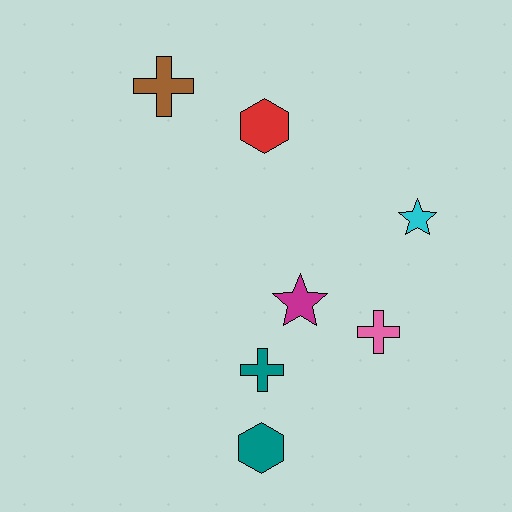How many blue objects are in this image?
There are no blue objects.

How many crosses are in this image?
There are 3 crosses.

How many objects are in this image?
There are 7 objects.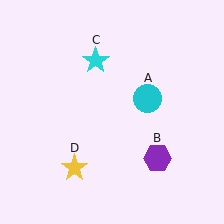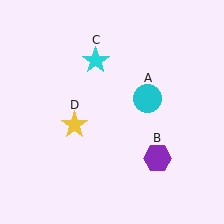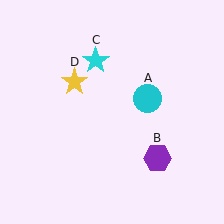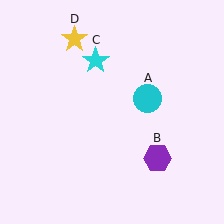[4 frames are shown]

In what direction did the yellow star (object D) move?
The yellow star (object D) moved up.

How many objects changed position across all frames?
1 object changed position: yellow star (object D).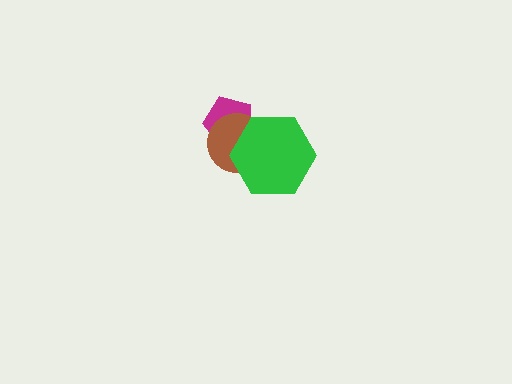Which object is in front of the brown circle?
The green hexagon is in front of the brown circle.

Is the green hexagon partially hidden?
No, no other shape covers it.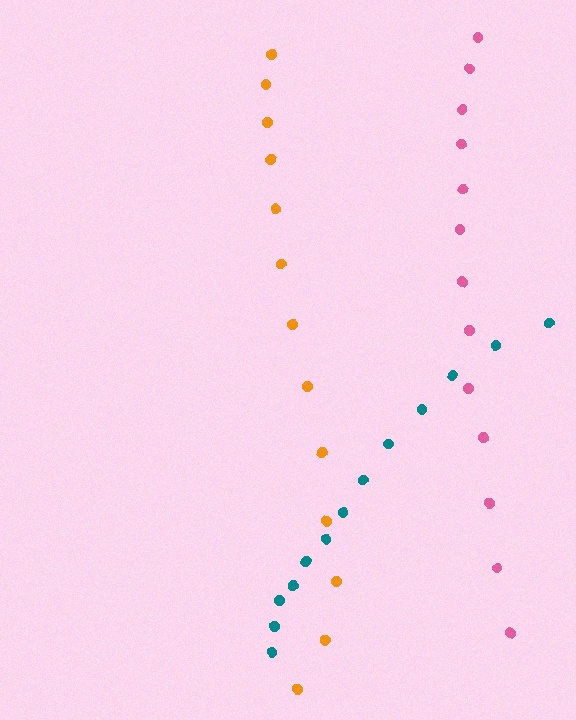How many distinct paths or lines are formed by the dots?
There are 3 distinct paths.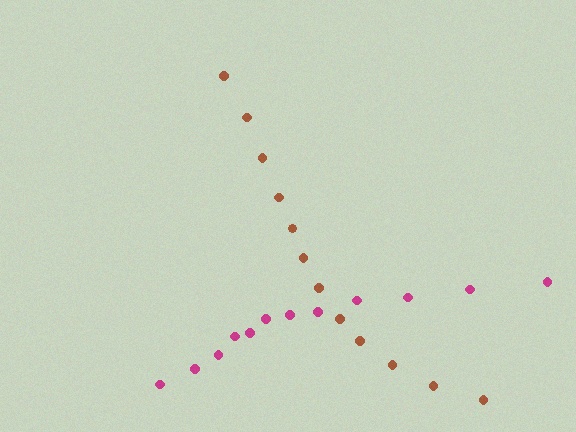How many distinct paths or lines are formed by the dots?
There are 2 distinct paths.